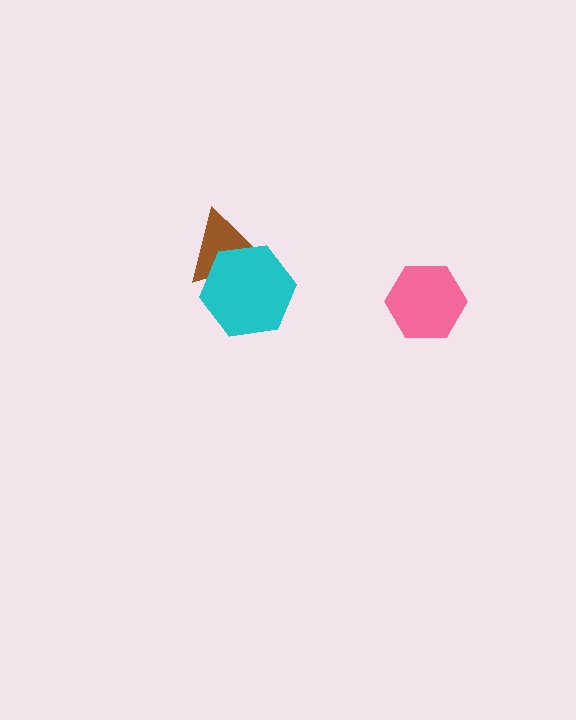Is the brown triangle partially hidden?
Yes, it is partially covered by another shape.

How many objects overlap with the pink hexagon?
0 objects overlap with the pink hexagon.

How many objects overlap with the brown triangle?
1 object overlaps with the brown triangle.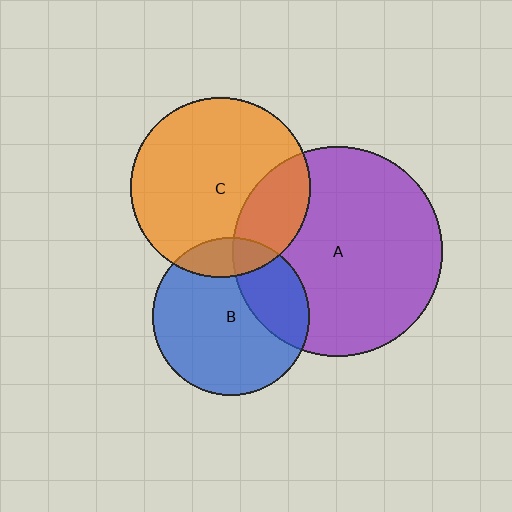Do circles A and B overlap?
Yes.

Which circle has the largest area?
Circle A (purple).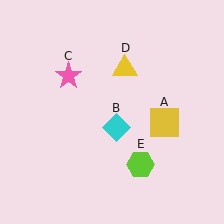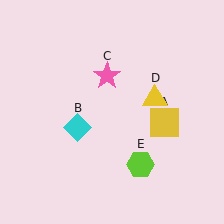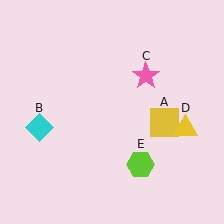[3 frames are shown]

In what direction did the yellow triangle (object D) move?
The yellow triangle (object D) moved down and to the right.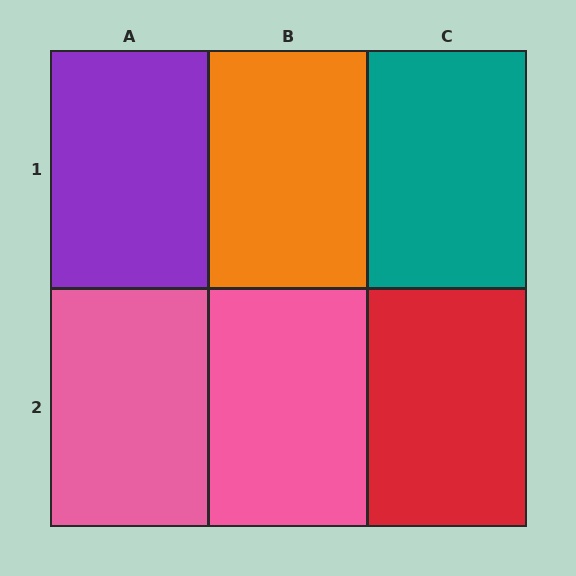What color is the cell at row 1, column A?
Purple.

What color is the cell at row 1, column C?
Teal.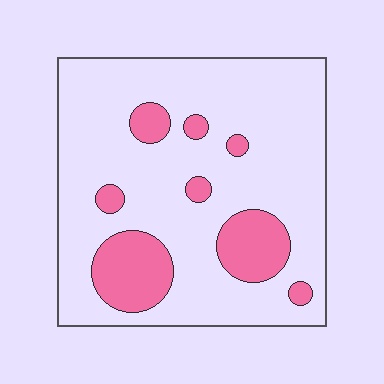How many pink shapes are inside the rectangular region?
8.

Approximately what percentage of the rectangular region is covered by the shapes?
Approximately 20%.